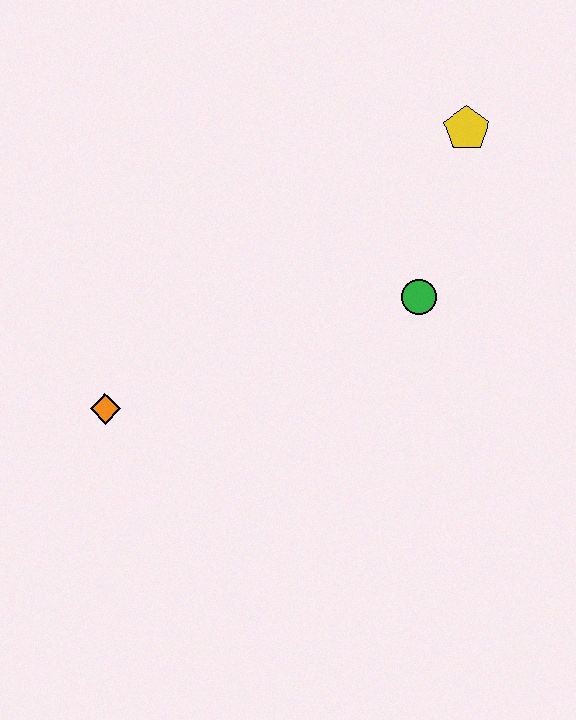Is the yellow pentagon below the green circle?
No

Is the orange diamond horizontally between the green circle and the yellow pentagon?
No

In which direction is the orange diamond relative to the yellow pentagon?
The orange diamond is to the left of the yellow pentagon.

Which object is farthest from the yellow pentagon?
The orange diamond is farthest from the yellow pentagon.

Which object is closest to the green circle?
The yellow pentagon is closest to the green circle.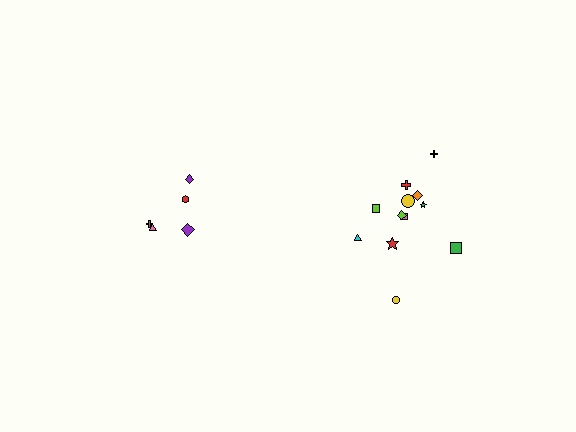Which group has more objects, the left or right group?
The right group.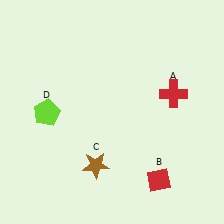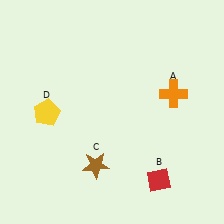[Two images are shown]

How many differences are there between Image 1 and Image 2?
There are 2 differences between the two images.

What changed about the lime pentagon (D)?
In Image 1, D is lime. In Image 2, it changed to yellow.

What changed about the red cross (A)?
In Image 1, A is red. In Image 2, it changed to orange.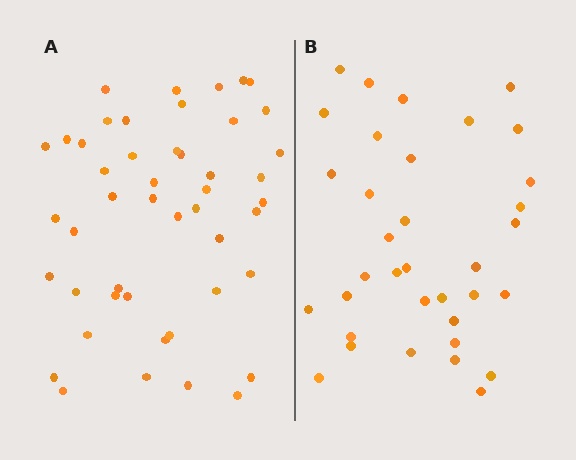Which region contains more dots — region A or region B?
Region A (the left region) has more dots.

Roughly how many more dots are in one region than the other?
Region A has roughly 12 or so more dots than region B.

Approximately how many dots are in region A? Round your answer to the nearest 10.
About 50 dots. (The exact count is 47, which rounds to 50.)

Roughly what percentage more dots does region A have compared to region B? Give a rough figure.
About 35% more.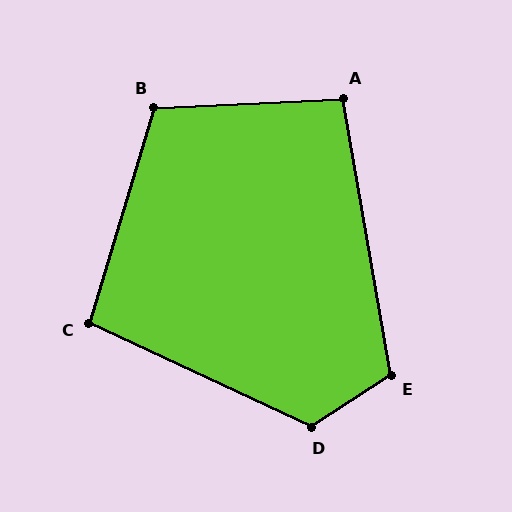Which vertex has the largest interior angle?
D, at approximately 122 degrees.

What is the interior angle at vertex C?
Approximately 98 degrees (obtuse).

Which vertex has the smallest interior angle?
A, at approximately 97 degrees.